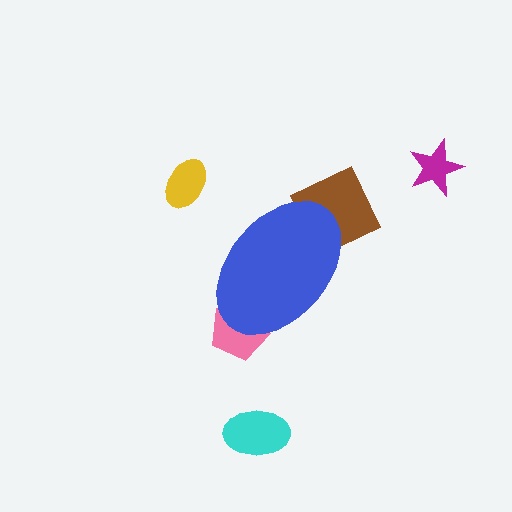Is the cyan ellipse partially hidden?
No, the cyan ellipse is fully visible.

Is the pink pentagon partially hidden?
Yes, the pink pentagon is partially hidden behind the blue ellipse.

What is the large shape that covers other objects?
A blue ellipse.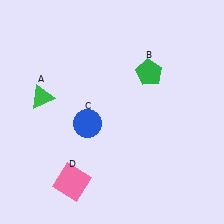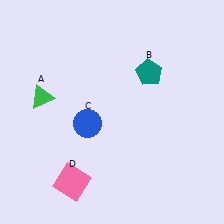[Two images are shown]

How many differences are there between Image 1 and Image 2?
There is 1 difference between the two images.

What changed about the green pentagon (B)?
In Image 1, B is green. In Image 2, it changed to teal.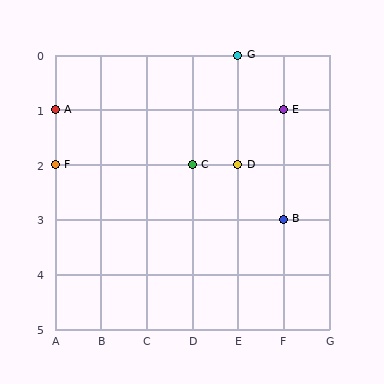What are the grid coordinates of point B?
Point B is at grid coordinates (F, 3).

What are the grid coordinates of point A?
Point A is at grid coordinates (A, 1).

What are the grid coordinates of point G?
Point G is at grid coordinates (E, 0).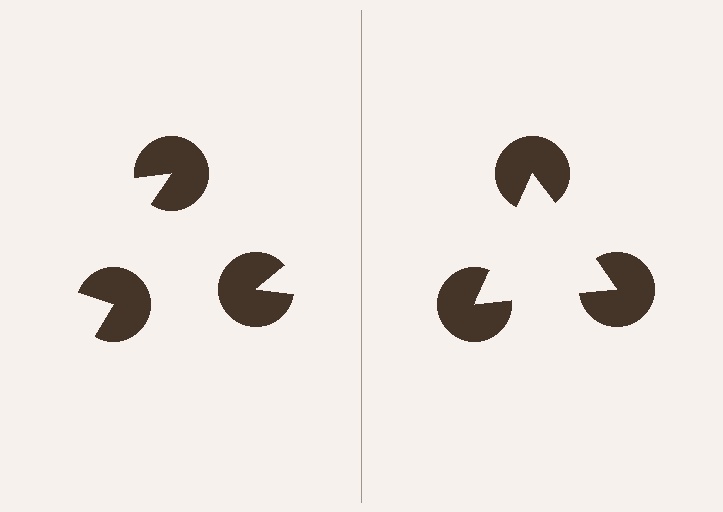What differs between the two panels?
The pac-man discs are positioned identically on both sides; only the wedge orientations differ. On the right they align to a triangle; on the left they are misaligned.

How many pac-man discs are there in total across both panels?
6 — 3 on each side.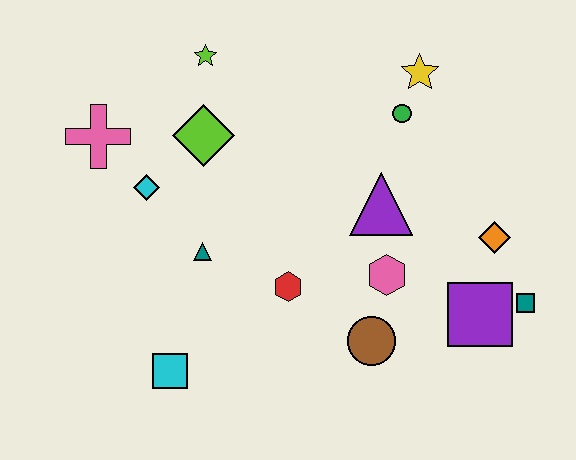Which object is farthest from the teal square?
The pink cross is farthest from the teal square.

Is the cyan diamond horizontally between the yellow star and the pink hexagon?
No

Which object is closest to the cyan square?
The teal triangle is closest to the cyan square.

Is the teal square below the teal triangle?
Yes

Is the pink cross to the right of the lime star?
No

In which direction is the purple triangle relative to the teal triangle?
The purple triangle is to the right of the teal triangle.